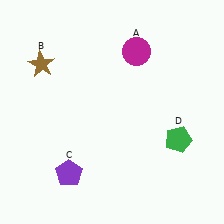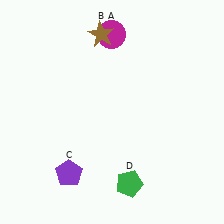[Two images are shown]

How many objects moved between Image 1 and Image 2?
3 objects moved between the two images.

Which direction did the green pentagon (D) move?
The green pentagon (D) moved left.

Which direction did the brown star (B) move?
The brown star (B) moved right.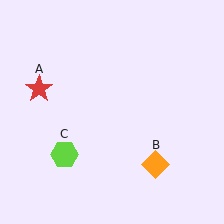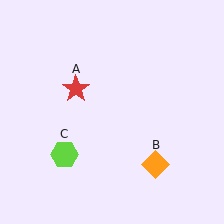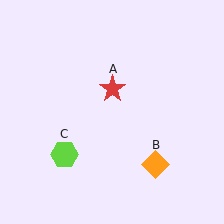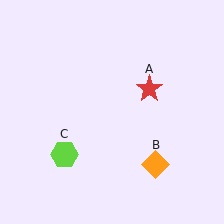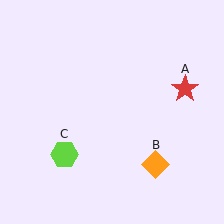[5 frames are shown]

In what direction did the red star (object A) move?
The red star (object A) moved right.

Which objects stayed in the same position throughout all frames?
Orange diamond (object B) and lime hexagon (object C) remained stationary.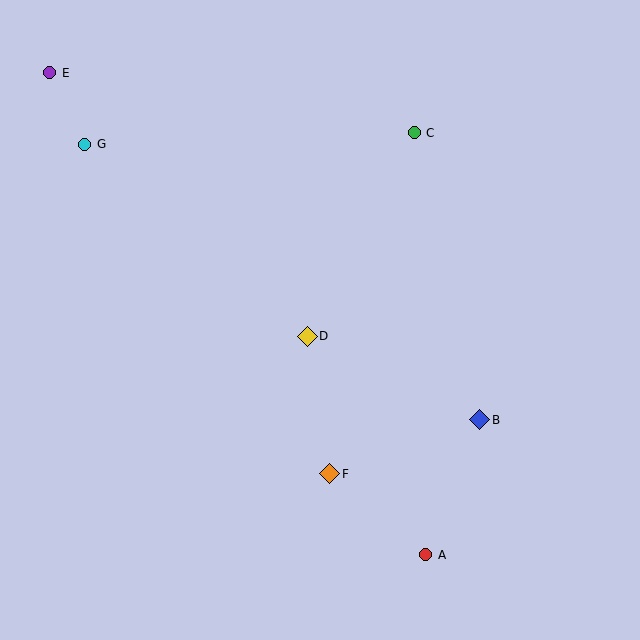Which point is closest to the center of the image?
Point D at (307, 336) is closest to the center.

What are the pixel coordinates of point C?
Point C is at (414, 133).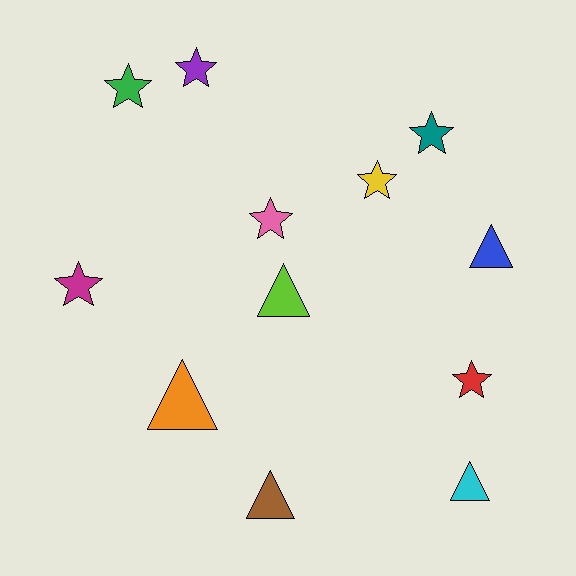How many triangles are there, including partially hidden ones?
There are 5 triangles.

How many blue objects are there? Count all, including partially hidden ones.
There is 1 blue object.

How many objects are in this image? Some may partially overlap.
There are 12 objects.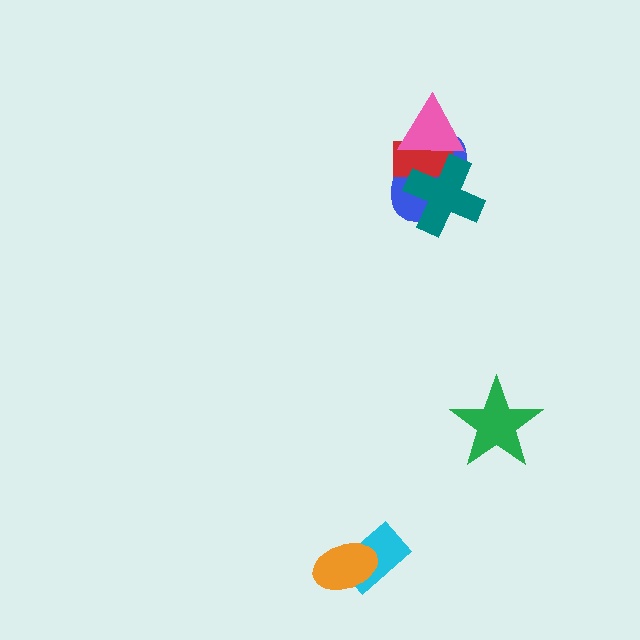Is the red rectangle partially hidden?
Yes, it is partially covered by another shape.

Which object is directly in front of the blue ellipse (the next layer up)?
The red rectangle is directly in front of the blue ellipse.